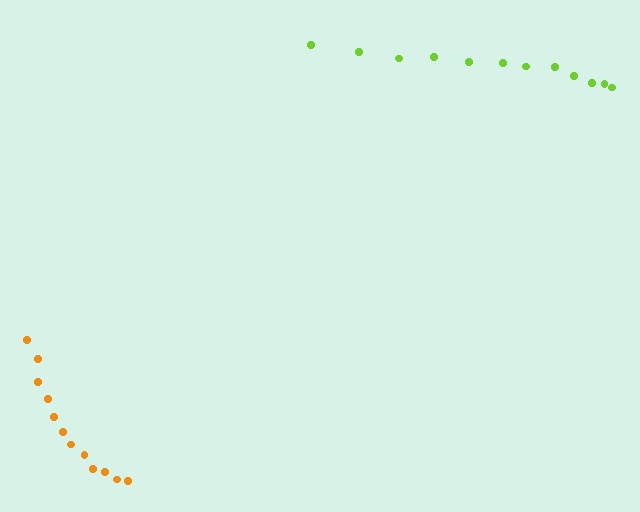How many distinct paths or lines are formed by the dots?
There are 2 distinct paths.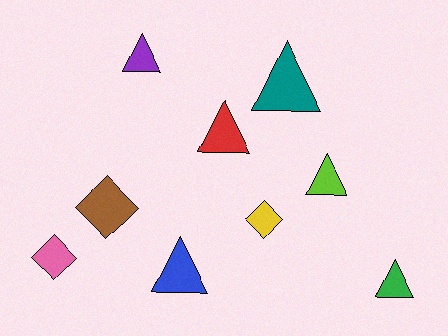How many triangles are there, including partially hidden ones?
There are 6 triangles.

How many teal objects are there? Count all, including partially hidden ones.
There is 1 teal object.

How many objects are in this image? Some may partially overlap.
There are 9 objects.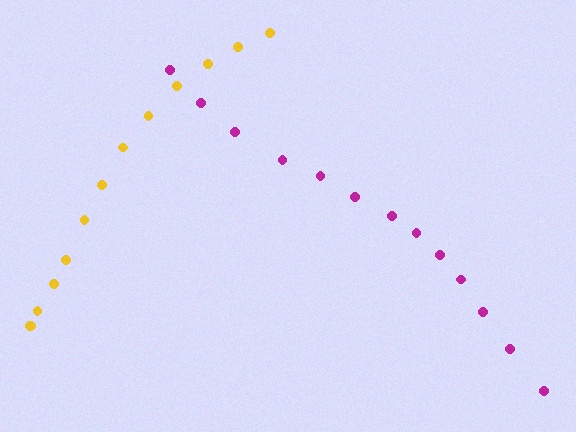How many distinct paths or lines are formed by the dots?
There are 2 distinct paths.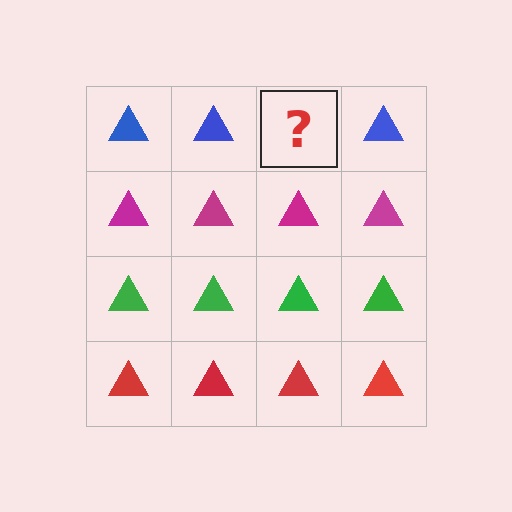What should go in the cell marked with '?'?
The missing cell should contain a blue triangle.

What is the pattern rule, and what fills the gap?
The rule is that each row has a consistent color. The gap should be filled with a blue triangle.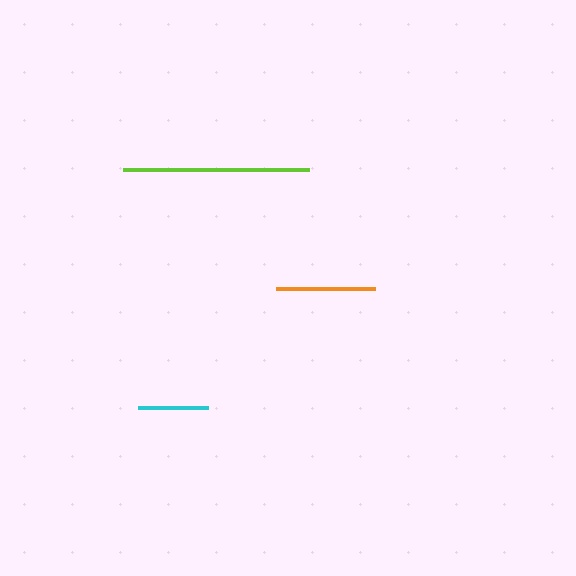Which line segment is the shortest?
The cyan line is the shortest at approximately 70 pixels.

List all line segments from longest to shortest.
From longest to shortest: lime, orange, cyan.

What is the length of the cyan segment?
The cyan segment is approximately 70 pixels long.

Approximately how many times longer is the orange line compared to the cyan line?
The orange line is approximately 1.4 times the length of the cyan line.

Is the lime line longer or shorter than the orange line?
The lime line is longer than the orange line.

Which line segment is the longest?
The lime line is the longest at approximately 185 pixels.